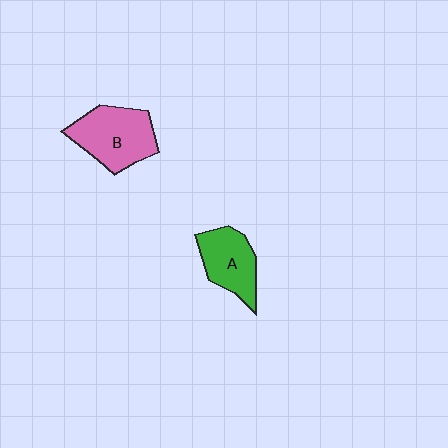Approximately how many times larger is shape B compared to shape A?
Approximately 1.3 times.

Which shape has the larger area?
Shape B (pink).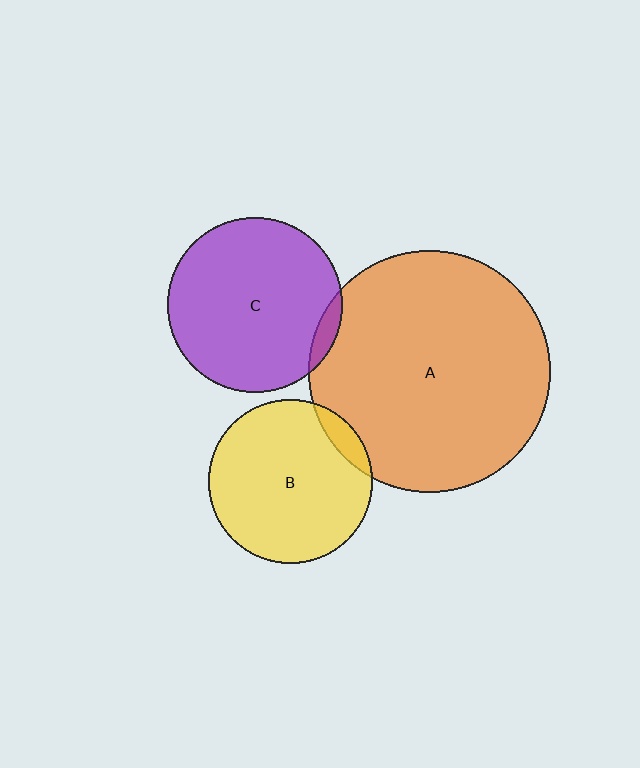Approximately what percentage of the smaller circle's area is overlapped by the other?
Approximately 10%.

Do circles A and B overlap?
Yes.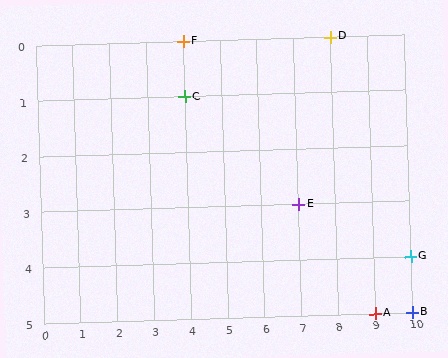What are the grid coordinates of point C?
Point C is at grid coordinates (4, 1).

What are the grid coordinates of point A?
Point A is at grid coordinates (9, 5).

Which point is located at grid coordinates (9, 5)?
Point A is at (9, 5).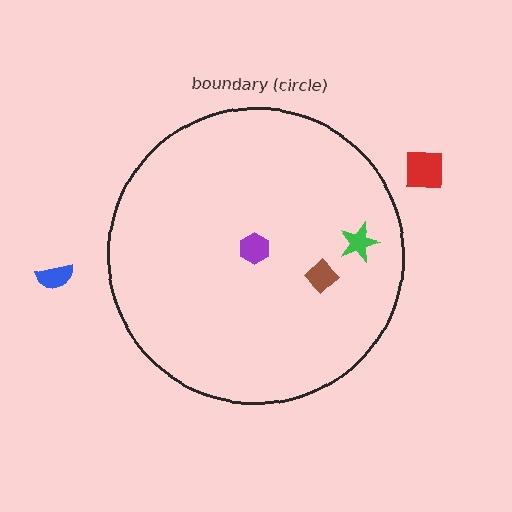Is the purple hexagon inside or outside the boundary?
Inside.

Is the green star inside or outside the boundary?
Inside.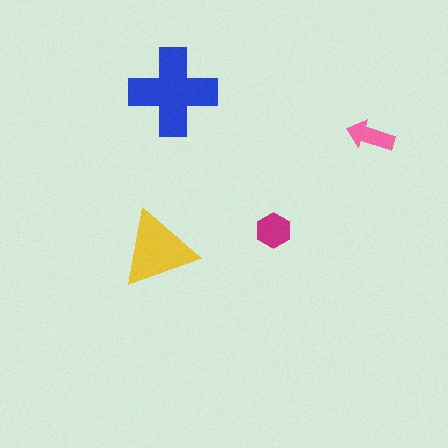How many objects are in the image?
There are 4 objects in the image.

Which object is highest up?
The blue cross is topmost.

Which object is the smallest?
The pink arrow.